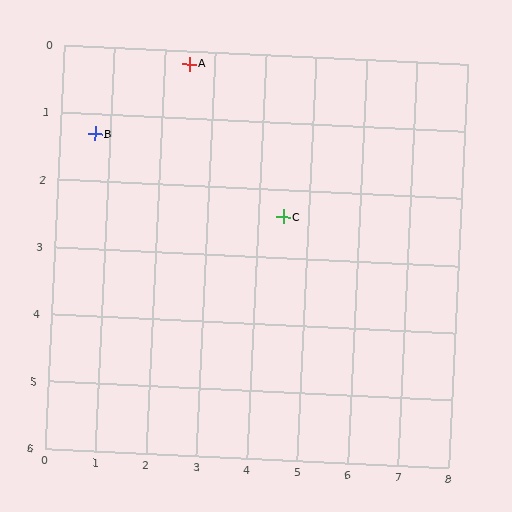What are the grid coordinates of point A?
Point A is at approximately (2.5, 0.2).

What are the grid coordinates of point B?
Point B is at approximately (0.7, 1.3).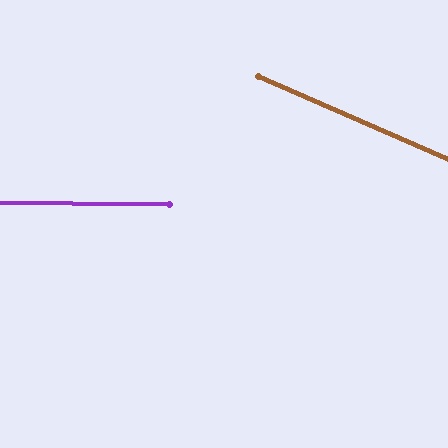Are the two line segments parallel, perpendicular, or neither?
Neither parallel nor perpendicular — they differ by about 23°.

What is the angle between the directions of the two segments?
Approximately 23 degrees.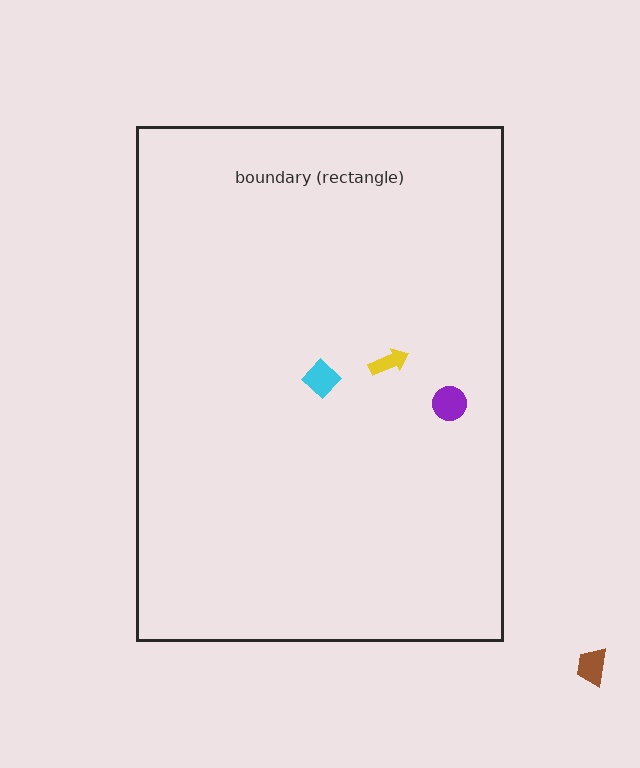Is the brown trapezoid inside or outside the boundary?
Outside.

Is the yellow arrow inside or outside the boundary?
Inside.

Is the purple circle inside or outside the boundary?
Inside.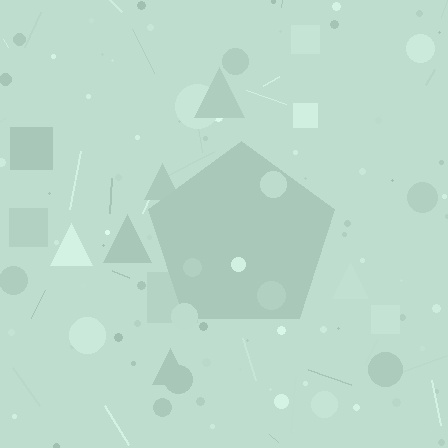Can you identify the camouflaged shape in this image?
The camouflaged shape is a pentagon.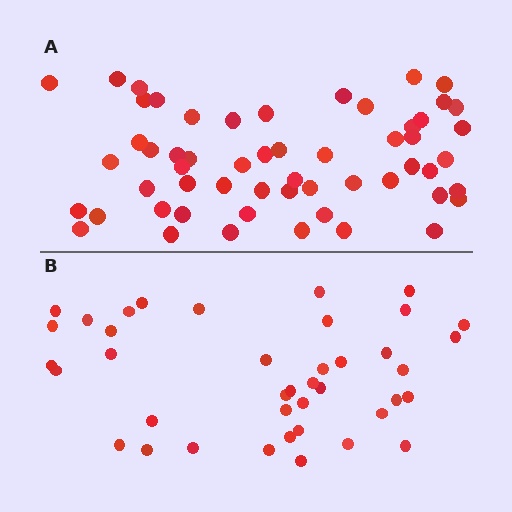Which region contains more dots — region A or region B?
Region A (the top region) has more dots.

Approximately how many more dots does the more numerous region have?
Region A has approximately 15 more dots than region B.